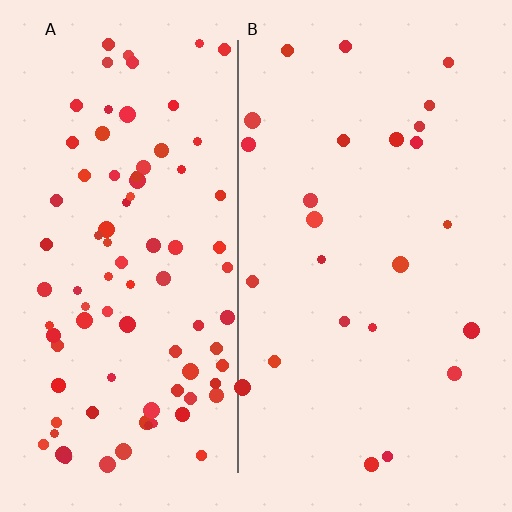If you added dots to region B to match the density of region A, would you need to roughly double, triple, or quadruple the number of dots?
Approximately quadruple.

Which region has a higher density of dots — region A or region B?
A (the left).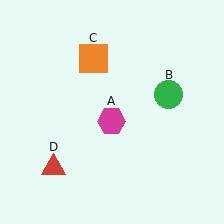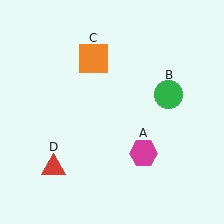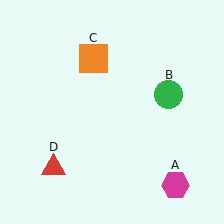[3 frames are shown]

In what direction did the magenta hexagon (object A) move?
The magenta hexagon (object A) moved down and to the right.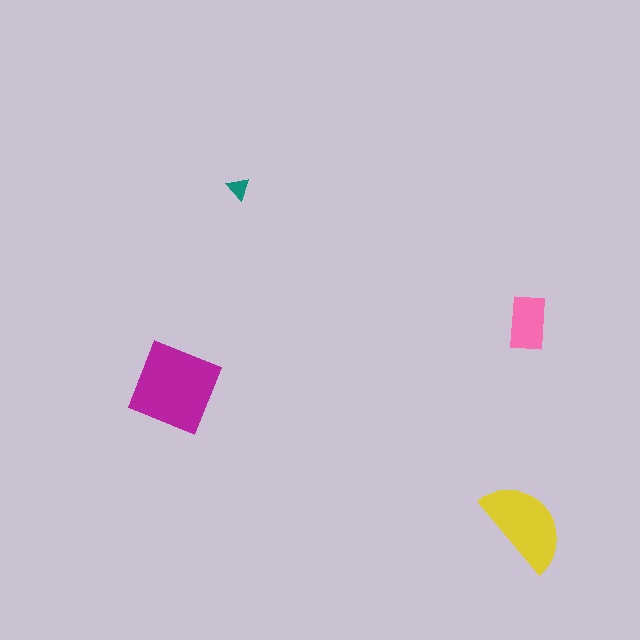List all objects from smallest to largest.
The teal triangle, the pink rectangle, the yellow semicircle, the magenta square.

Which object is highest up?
The teal triangle is topmost.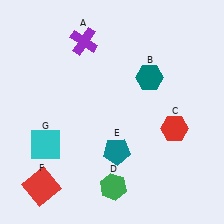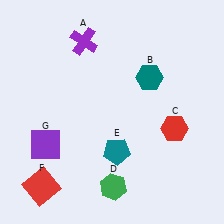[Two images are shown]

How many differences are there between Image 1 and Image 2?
There is 1 difference between the two images.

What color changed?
The square (G) changed from cyan in Image 1 to purple in Image 2.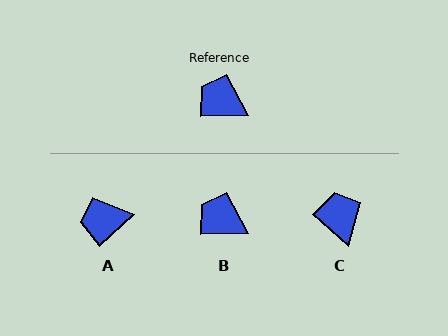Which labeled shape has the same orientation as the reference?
B.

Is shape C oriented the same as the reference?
No, it is off by about 44 degrees.